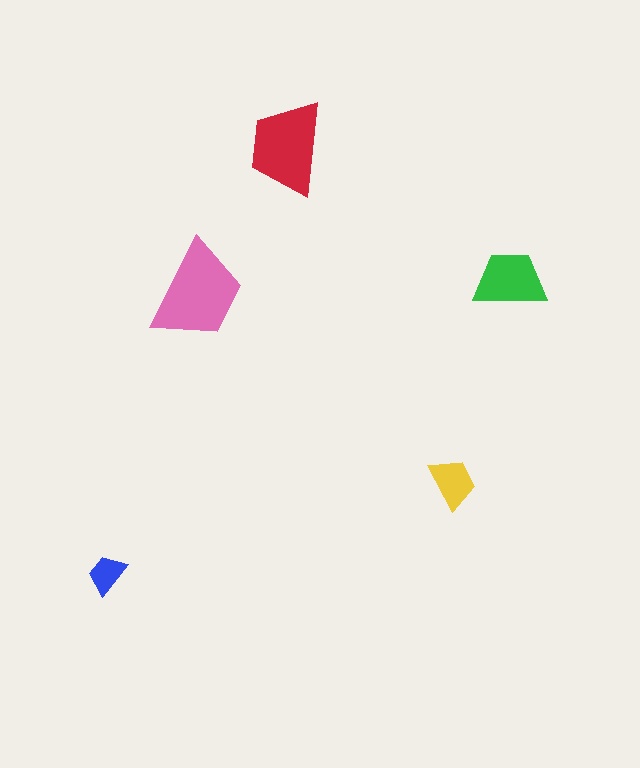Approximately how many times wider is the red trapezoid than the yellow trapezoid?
About 2 times wider.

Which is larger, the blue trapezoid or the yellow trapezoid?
The yellow one.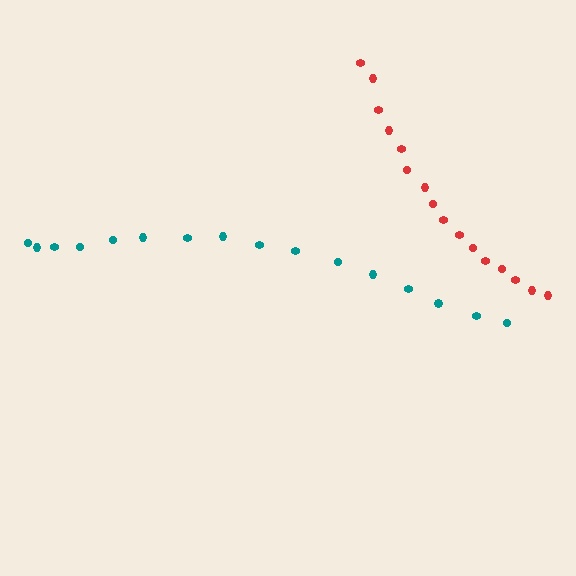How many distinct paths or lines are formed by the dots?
There are 2 distinct paths.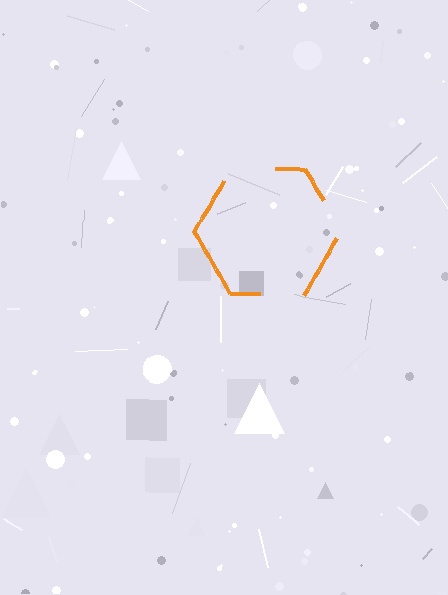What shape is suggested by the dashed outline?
The dashed outline suggests a hexagon.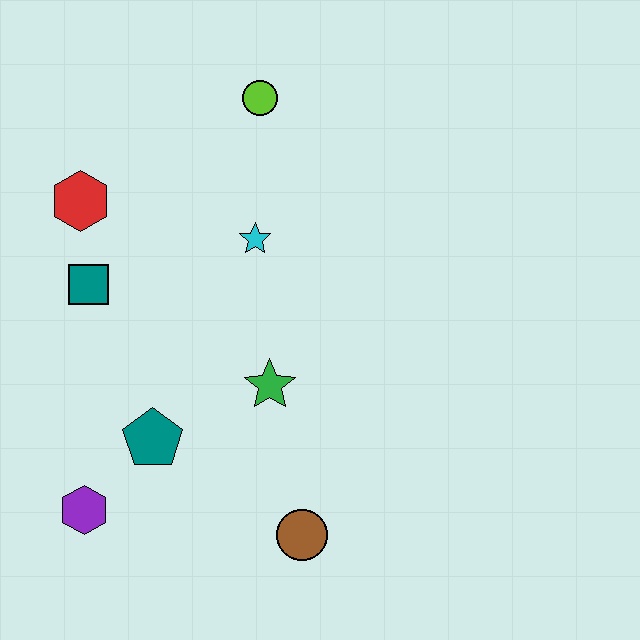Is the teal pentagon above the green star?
No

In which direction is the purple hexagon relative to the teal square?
The purple hexagon is below the teal square.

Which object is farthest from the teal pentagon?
The lime circle is farthest from the teal pentagon.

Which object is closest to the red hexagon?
The teal square is closest to the red hexagon.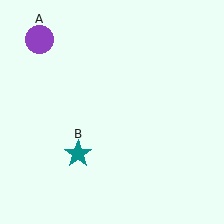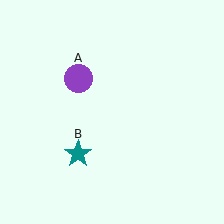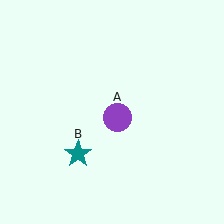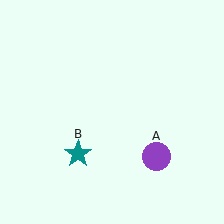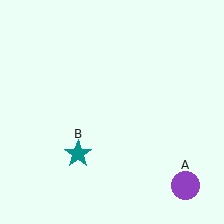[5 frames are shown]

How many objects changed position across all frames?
1 object changed position: purple circle (object A).